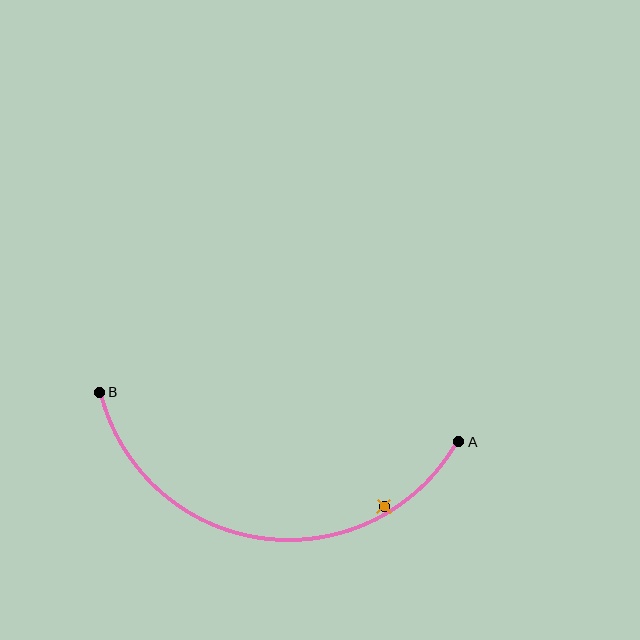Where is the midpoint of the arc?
The arc midpoint is the point on the curve farthest from the straight line joining A and B. It sits below that line.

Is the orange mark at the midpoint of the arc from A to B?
No — the orange mark does not lie on the arc at all. It sits slightly inside the curve.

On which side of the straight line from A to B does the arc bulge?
The arc bulges below the straight line connecting A and B.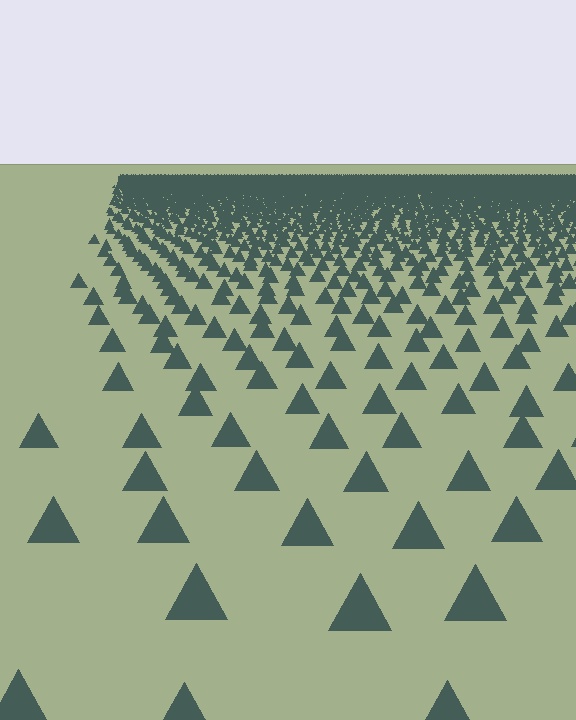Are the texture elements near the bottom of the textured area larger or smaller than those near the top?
Larger. Near the bottom, elements are closer to the viewer and appear at a bigger on-screen size.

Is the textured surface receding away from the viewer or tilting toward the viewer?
The surface is receding away from the viewer. Texture elements get smaller and denser toward the top.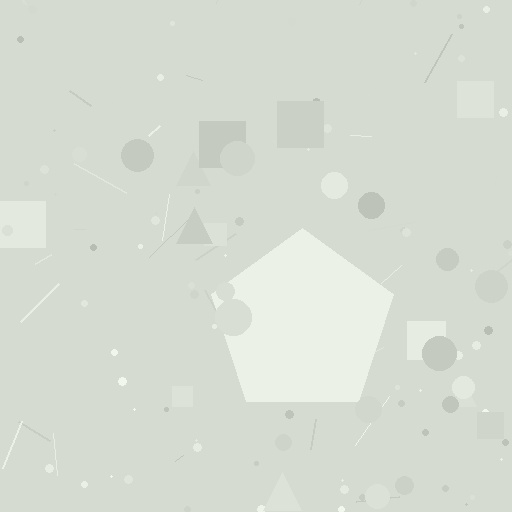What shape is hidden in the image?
A pentagon is hidden in the image.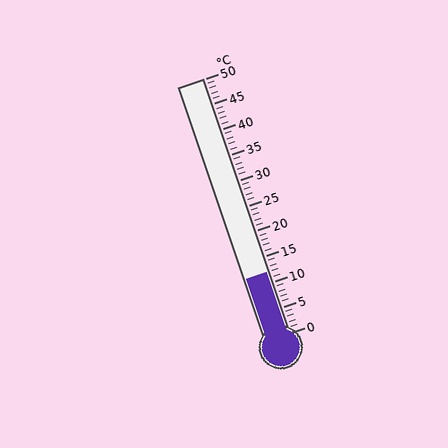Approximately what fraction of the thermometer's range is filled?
The thermometer is filled to approximately 25% of its range.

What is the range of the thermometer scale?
The thermometer scale ranges from 0°C to 50°C.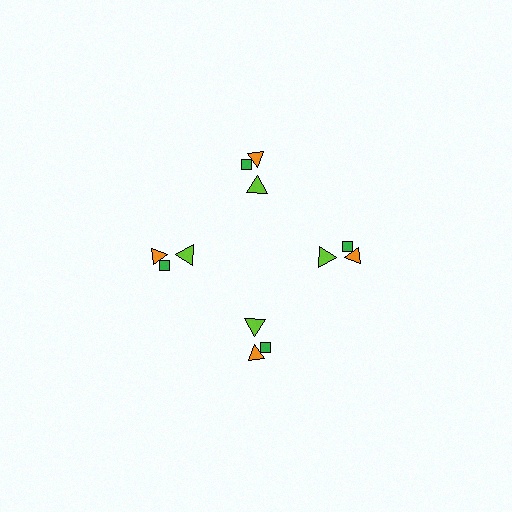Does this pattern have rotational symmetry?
Yes, this pattern has 4-fold rotational symmetry. It looks the same after rotating 90 degrees around the center.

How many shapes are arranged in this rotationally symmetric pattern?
There are 12 shapes, arranged in 4 groups of 3.